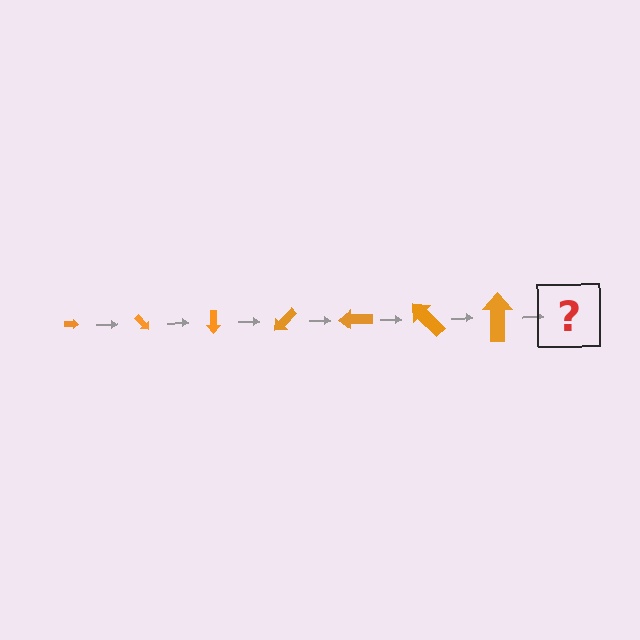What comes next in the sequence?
The next element should be an arrow, larger than the previous one and rotated 315 degrees from the start.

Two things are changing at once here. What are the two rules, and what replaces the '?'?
The two rules are that the arrow grows larger each step and it rotates 45 degrees each step. The '?' should be an arrow, larger than the previous one and rotated 315 degrees from the start.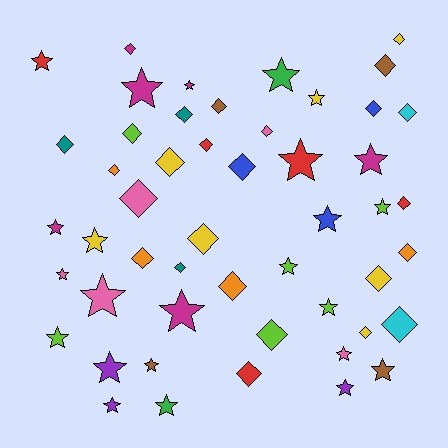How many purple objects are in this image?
There are 3 purple objects.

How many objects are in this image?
There are 50 objects.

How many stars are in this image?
There are 24 stars.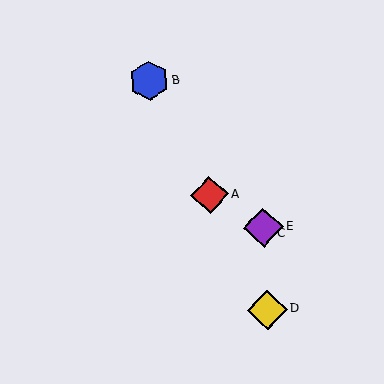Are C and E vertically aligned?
Yes, both are at x≈263.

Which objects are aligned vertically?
Objects C, D, E are aligned vertically.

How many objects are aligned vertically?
3 objects (C, D, E) are aligned vertically.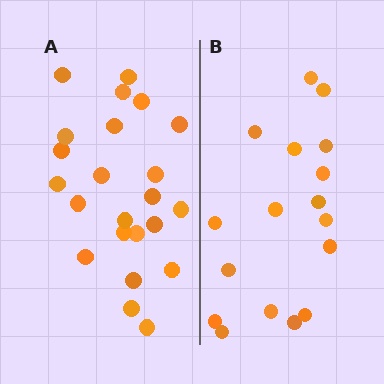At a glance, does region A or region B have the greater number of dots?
Region A (the left region) has more dots.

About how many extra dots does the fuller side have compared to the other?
Region A has about 6 more dots than region B.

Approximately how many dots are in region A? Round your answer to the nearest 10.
About 20 dots. (The exact count is 23, which rounds to 20.)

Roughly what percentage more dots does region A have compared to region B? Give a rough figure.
About 35% more.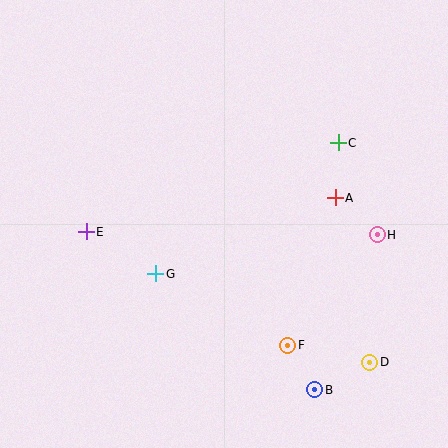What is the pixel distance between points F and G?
The distance between F and G is 150 pixels.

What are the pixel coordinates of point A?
Point A is at (335, 198).